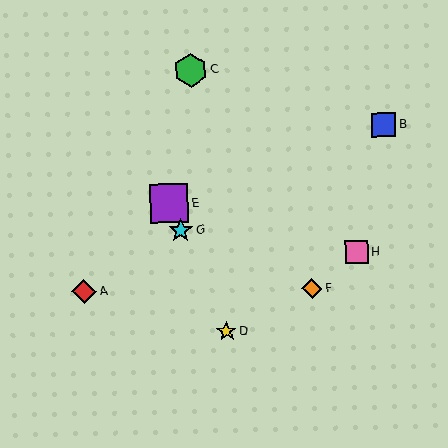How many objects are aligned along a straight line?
3 objects (D, E, G) are aligned along a straight line.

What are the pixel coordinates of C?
Object C is at (191, 70).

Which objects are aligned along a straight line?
Objects D, E, G are aligned along a straight line.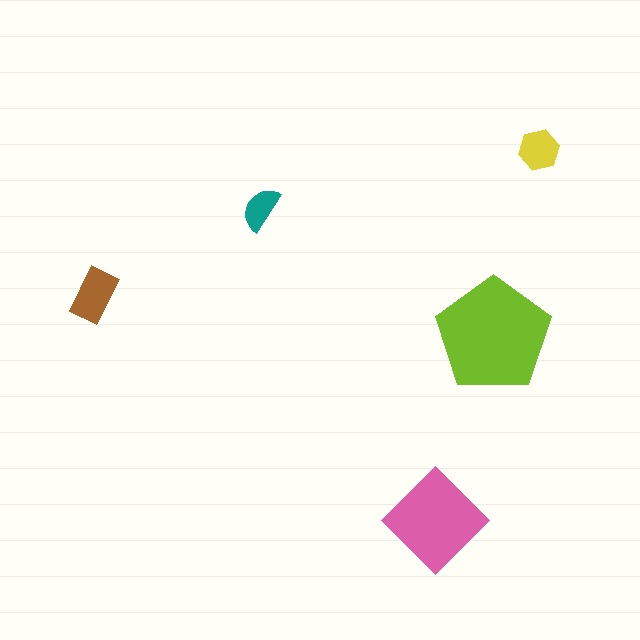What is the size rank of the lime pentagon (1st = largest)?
1st.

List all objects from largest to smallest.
The lime pentagon, the pink diamond, the brown rectangle, the yellow hexagon, the teal semicircle.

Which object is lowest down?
The pink diamond is bottommost.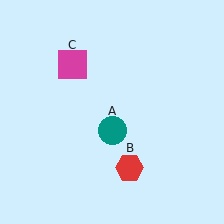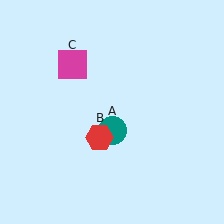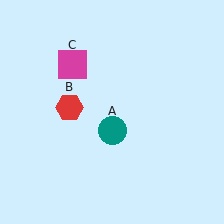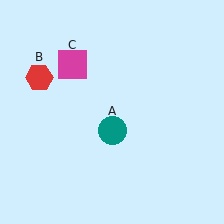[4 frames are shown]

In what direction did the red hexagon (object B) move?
The red hexagon (object B) moved up and to the left.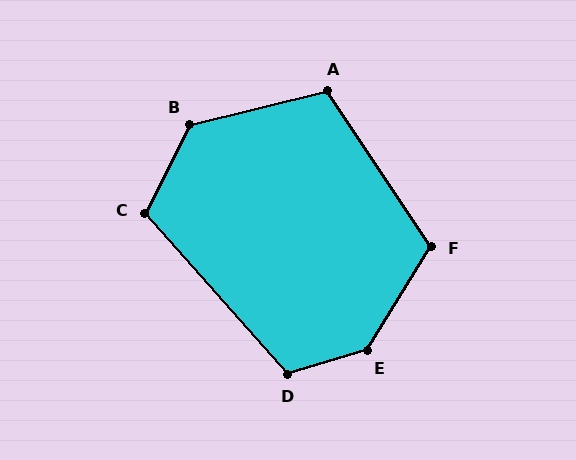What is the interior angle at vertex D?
Approximately 115 degrees (obtuse).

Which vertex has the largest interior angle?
E, at approximately 138 degrees.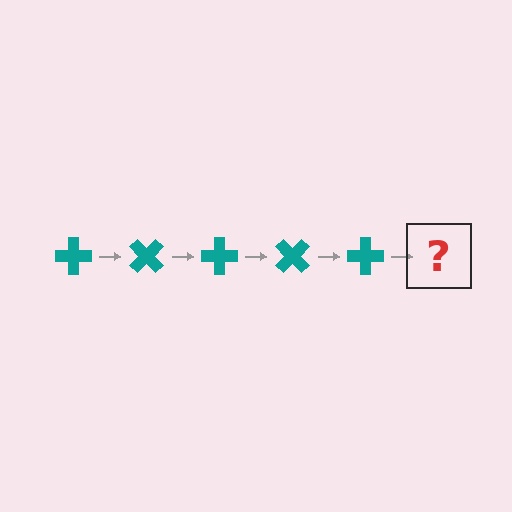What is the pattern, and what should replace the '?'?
The pattern is that the cross rotates 45 degrees each step. The '?' should be a teal cross rotated 225 degrees.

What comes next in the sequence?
The next element should be a teal cross rotated 225 degrees.